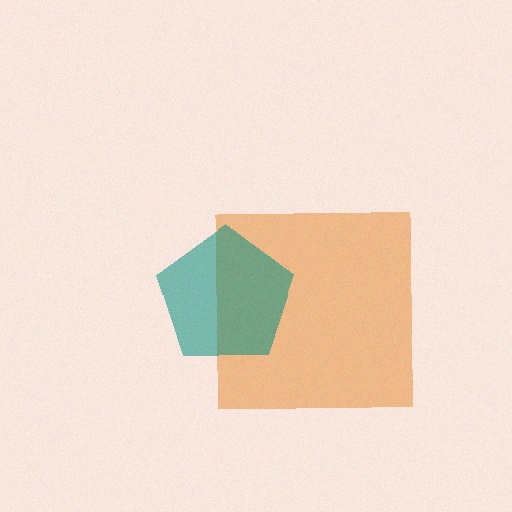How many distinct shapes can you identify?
There are 2 distinct shapes: an orange square, a teal pentagon.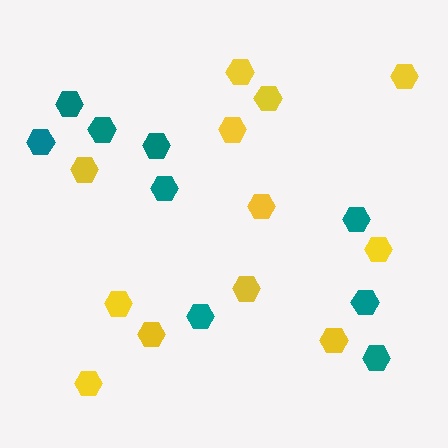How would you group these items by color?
There are 2 groups: one group of teal hexagons (9) and one group of yellow hexagons (12).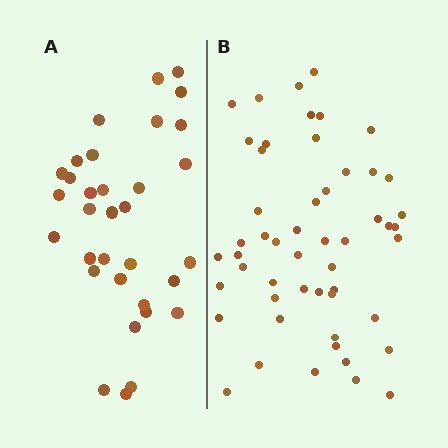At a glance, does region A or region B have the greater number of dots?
Region B (the right region) has more dots.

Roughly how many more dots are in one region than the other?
Region B has approximately 20 more dots than region A.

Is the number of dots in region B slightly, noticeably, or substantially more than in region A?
Region B has substantially more. The ratio is roughly 1.6 to 1.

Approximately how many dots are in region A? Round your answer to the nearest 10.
About 30 dots. (The exact count is 33, which rounds to 30.)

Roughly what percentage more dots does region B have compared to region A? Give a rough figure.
About 60% more.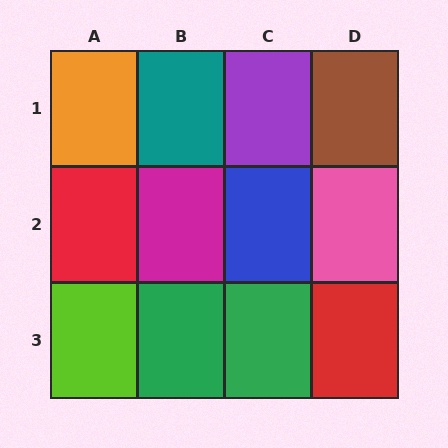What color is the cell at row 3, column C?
Green.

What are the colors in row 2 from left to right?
Red, magenta, blue, pink.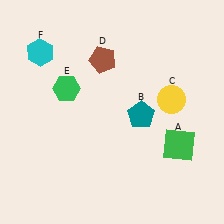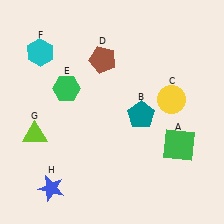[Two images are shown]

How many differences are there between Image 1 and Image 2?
There are 2 differences between the two images.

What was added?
A lime triangle (G), a blue star (H) were added in Image 2.